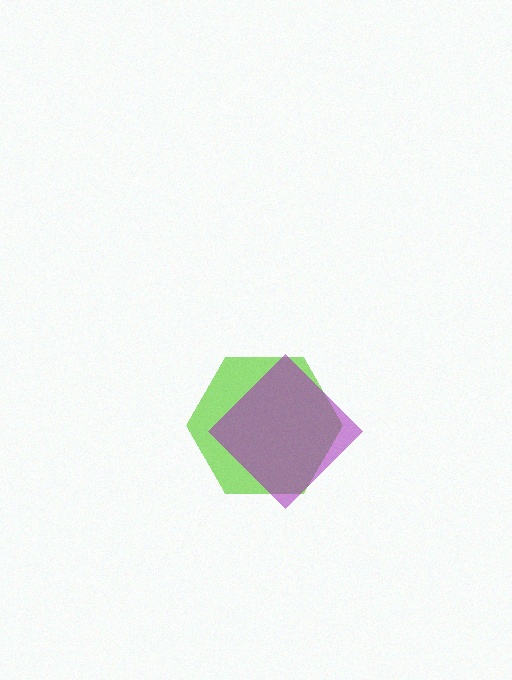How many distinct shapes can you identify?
There are 2 distinct shapes: a lime hexagon, a purple diamond.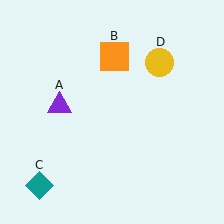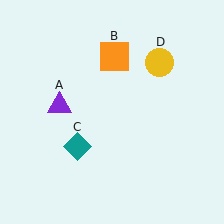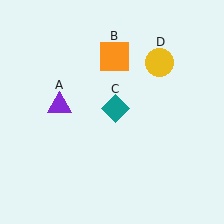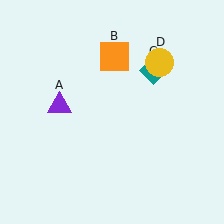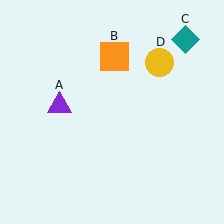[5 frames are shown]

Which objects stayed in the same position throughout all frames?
Purple triangle (object A) and orange square (object B) and yellow circle (object D) remained stationary.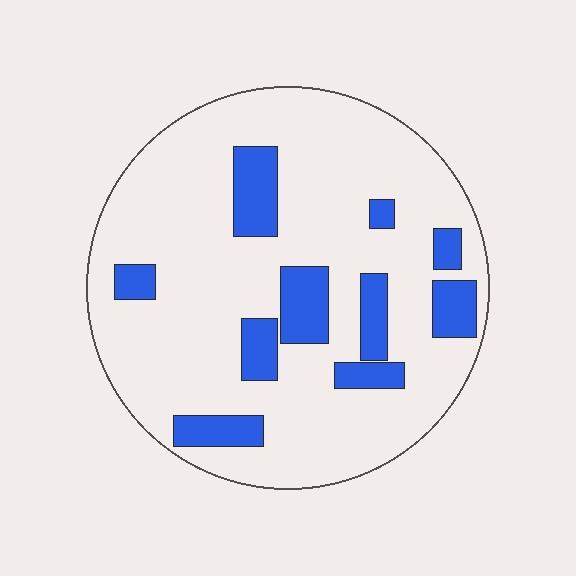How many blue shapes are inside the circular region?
10.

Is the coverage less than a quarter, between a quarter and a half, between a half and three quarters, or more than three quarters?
Less than a quarter.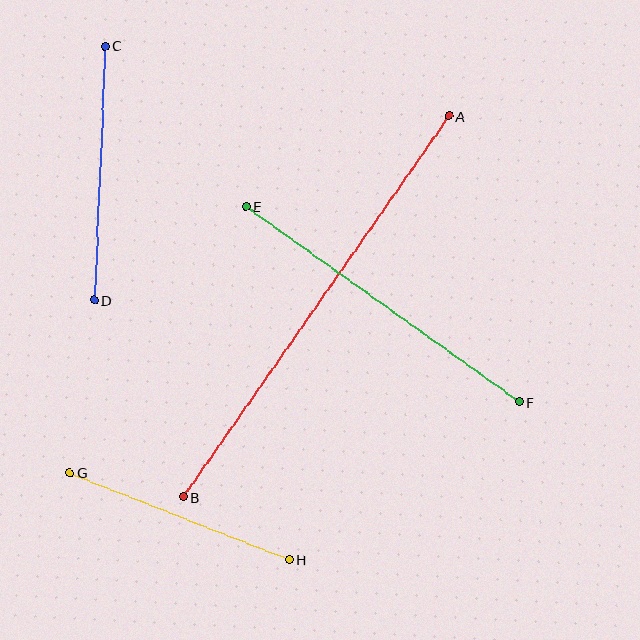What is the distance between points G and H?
The distance is approximately 236 pixels.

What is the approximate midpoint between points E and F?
The midpoint is at approximately (383, 304) pixels.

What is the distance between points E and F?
The distance is approximately 336 pixels.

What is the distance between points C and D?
The distance is approximately 254 pixels.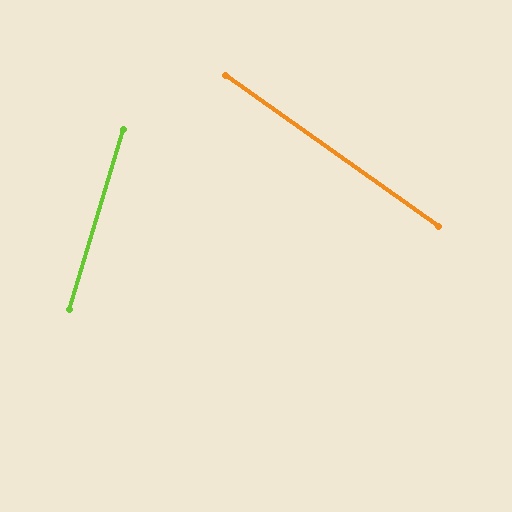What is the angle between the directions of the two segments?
Approximately 72 degrees.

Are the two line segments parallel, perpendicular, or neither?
Neither parallel nor perpendicular — they differ by about 72°.